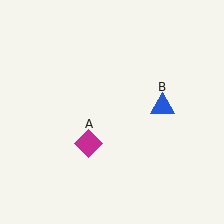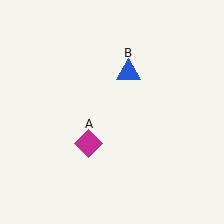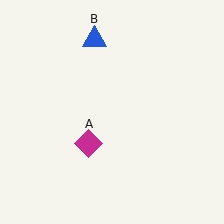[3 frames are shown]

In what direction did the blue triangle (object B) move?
The blue triangle (object B) moved up and to the left.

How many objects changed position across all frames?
1 object changed position: blue triangle (object B).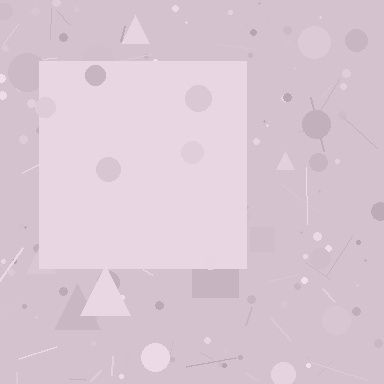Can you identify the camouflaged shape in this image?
The camouflaged shape is a square.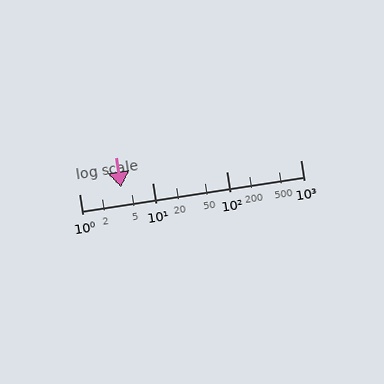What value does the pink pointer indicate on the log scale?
The pointer indicates approximately 3.7.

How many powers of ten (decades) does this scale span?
The scale spans 3 decades, from 1 to 1000.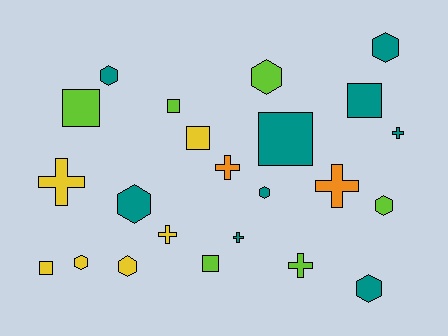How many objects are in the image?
There are 23 objects.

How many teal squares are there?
There are 2 teal squares.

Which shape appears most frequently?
Hexagon, with 9 objects.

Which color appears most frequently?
Teal, with 9 objects.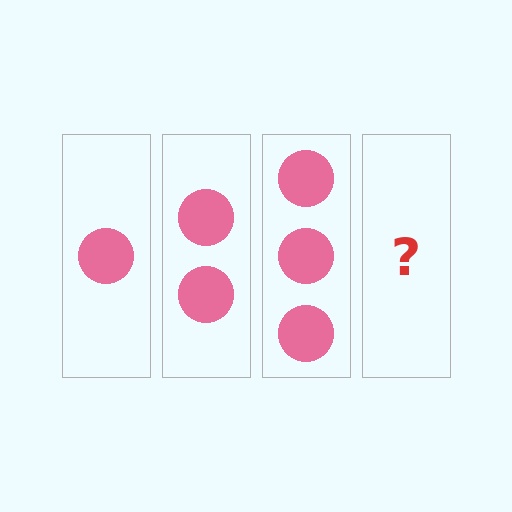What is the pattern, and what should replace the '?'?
The pattern is that each step adds one more circle. The '?' should be 4 circles.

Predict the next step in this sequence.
The next step is 4 circles.